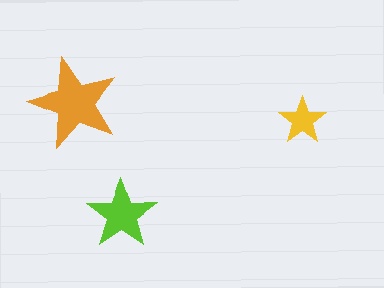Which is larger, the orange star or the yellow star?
The orange one.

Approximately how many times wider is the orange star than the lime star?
About 1.5 times wider.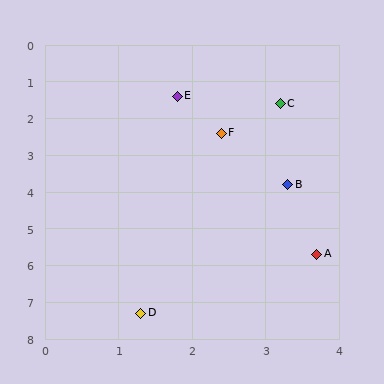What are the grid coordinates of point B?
Point B is at approximately (3.3, 3.8).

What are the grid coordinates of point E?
Point E is at approximately (1.8, 1.4).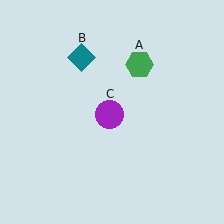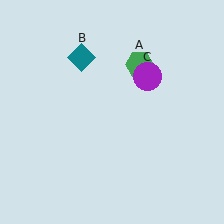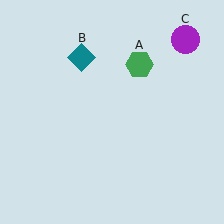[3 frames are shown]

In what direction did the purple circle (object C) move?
The purple circle (object C) moved up and to the right.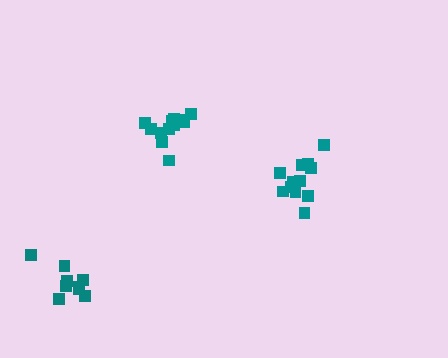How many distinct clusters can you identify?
There are 3 distinct clusters.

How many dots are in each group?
Group 1: 9 dots, Group 2: 12 dots, Group 3: 12 dots (33 total).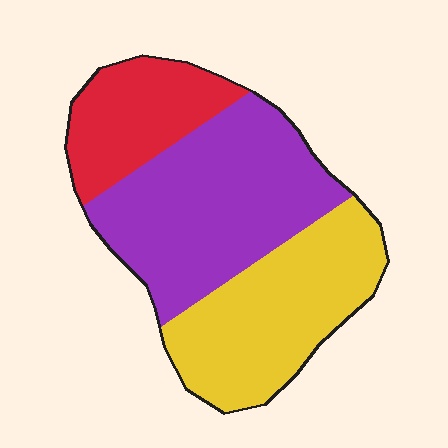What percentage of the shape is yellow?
Yellow covers around 35% of the shape.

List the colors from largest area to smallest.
From largest to smallest: purple, yellow, red.